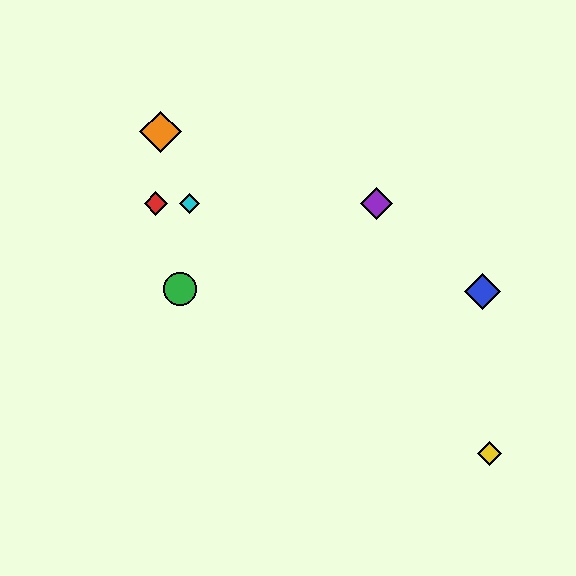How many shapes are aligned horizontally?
3 shapes (the red diamond, the purple diamond, the cyan diamond) are aligned horizontally.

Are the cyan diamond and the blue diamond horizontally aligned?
No, the cyan diamond is at y≈203 and the blue diamond is at y≈292.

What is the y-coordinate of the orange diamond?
The orange diamond is at y≈132.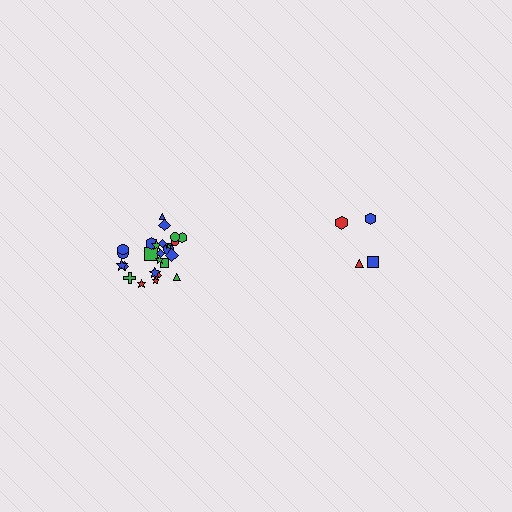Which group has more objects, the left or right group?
The left group.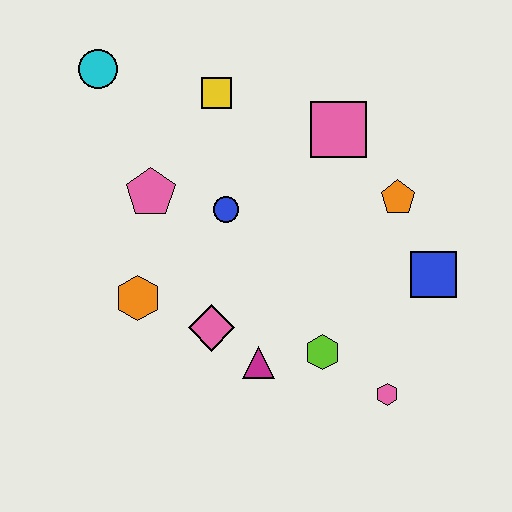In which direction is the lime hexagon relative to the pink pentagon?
The lime hexagon is to the right of the pink pentagon.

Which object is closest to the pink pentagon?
The blue circle is closest to the pink pentagon.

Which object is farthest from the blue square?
The cyan circle is farthest from the blue square.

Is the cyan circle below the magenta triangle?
No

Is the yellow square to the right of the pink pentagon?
Yes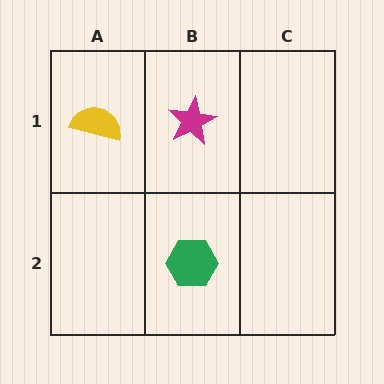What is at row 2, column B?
A green hexagon.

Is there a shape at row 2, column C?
No, that cell is empty.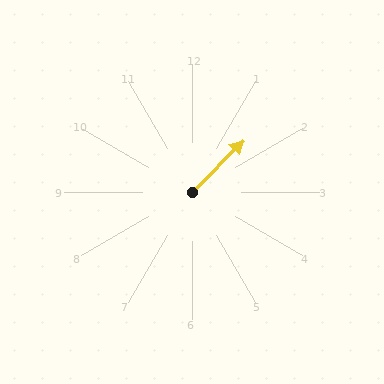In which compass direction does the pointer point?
Northeast.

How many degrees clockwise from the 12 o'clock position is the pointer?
Approximately 45 degrees.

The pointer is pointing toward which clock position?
Roughly 1 o'clock.